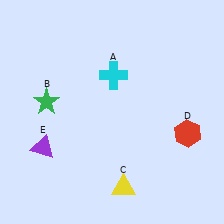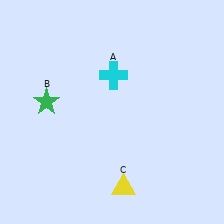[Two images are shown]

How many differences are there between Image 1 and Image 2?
There are 2 differences between the two images.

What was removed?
The red hexagon (D), the purple triangle (E) were removed in Image 2.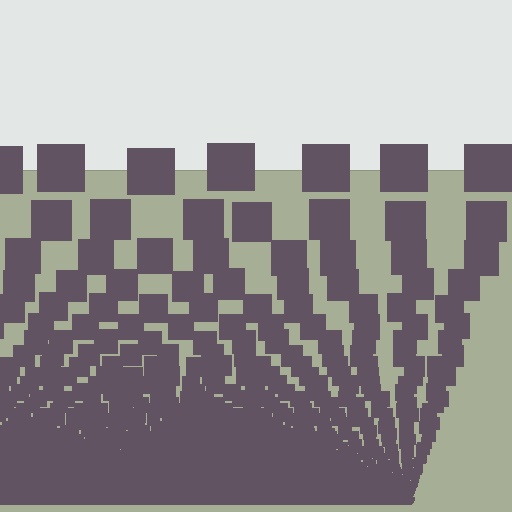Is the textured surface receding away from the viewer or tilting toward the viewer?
The surface appears to tilt toward the viewer. Texture elements get larger and sparser toward the top.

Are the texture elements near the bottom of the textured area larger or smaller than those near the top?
Smaller. The gradient is inverted — elements near the bottom are smaller and denser.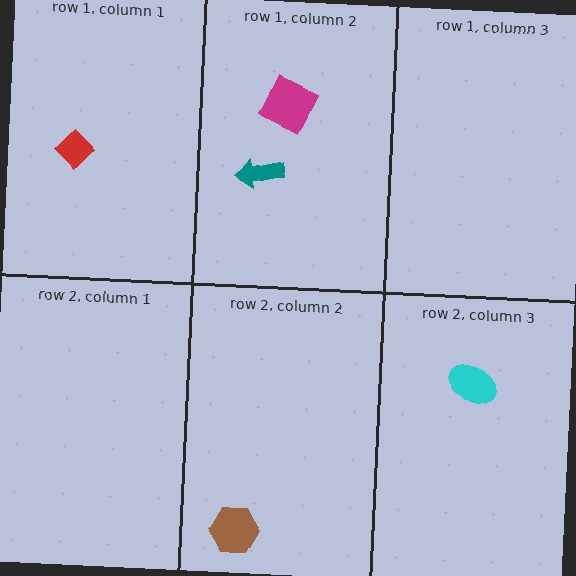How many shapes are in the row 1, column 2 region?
2.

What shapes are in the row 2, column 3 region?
The cyan ellipse.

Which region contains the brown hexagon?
The row 2, column 2 region.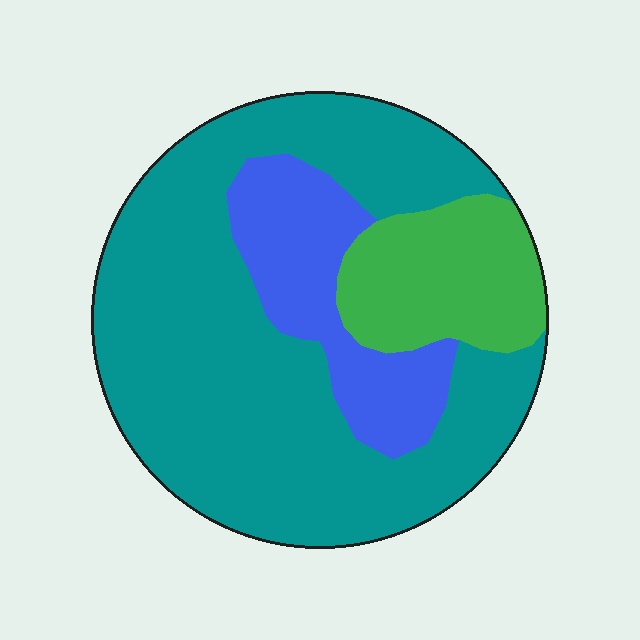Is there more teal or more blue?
Teal.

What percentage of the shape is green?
Green covers 16% of the shape.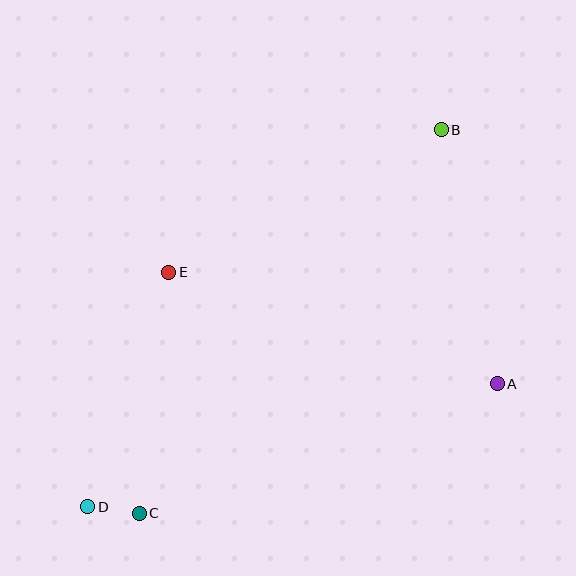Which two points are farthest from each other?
Points B and D are farthest from each other.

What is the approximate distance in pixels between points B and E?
The distance between B and E is approximately 307 pixels.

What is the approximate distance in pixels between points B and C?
The distance between B and C is approximately 488 pixels.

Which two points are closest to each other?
Points C and D are closest to each other.